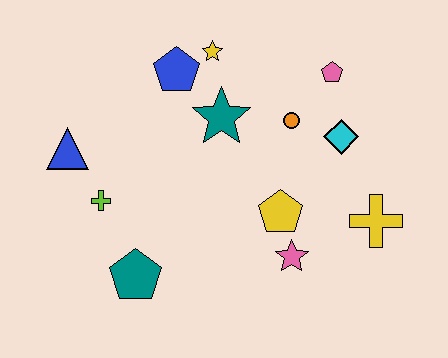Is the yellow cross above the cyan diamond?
No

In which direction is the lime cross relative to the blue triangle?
The lime cross is below the blue triangle.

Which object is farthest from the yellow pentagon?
The blue triangle is farthest from the yellow pentagon.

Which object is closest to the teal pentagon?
The lime cross is closest to the teal pentagon.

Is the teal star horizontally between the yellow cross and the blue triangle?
Yes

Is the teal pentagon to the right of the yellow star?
No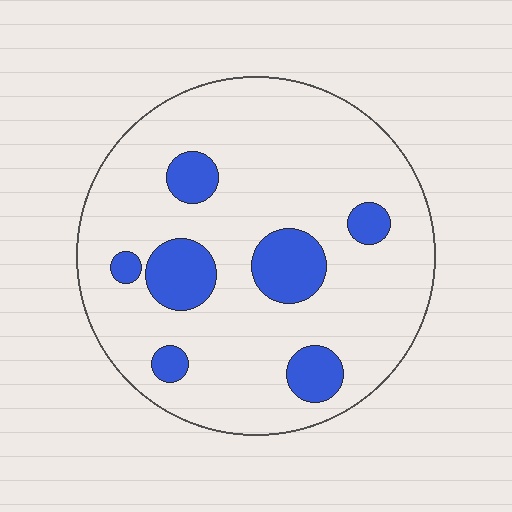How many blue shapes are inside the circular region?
7.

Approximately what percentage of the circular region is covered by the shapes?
Approximately 15%.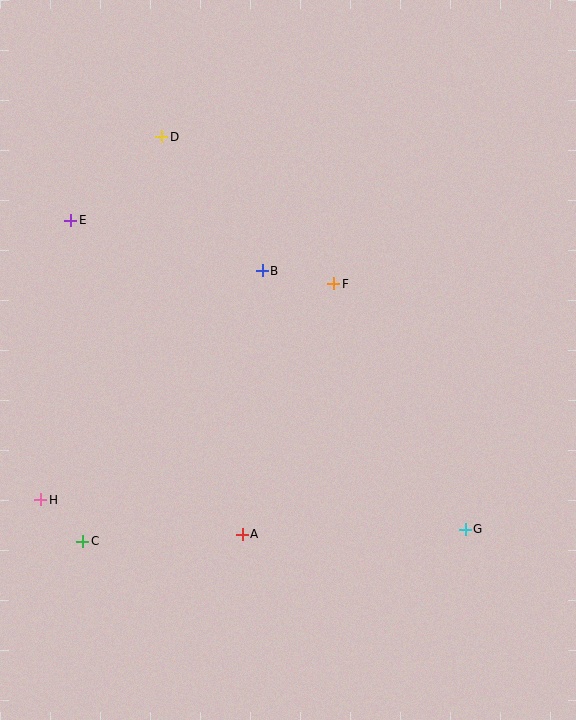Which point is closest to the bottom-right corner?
Point G is closest to the bottom-right corner.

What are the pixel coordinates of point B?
Point B is at (262, 271).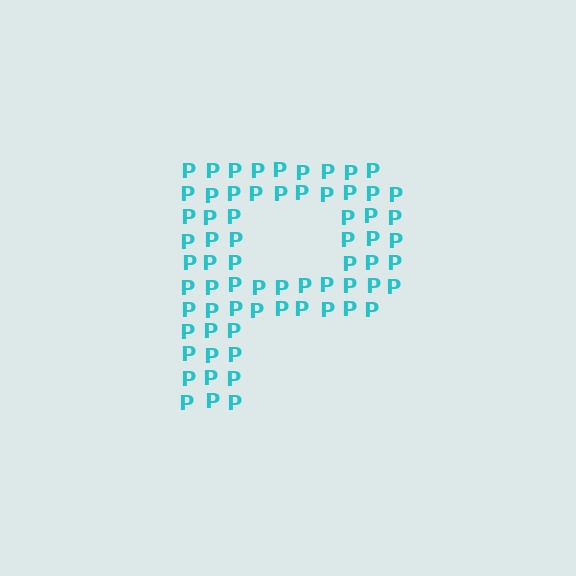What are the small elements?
The small elements are letter P's.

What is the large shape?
The large shape is the letter P.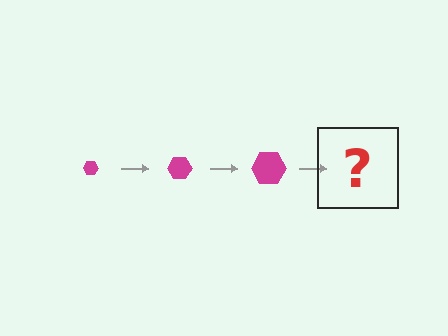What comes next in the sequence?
The next element should be a magenta hexagon, larger than the previous one.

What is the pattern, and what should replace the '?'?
The pattern is that the hexagon gets progressively larger each step. The '?' should be a magenta hexagon, larger than the previous one.